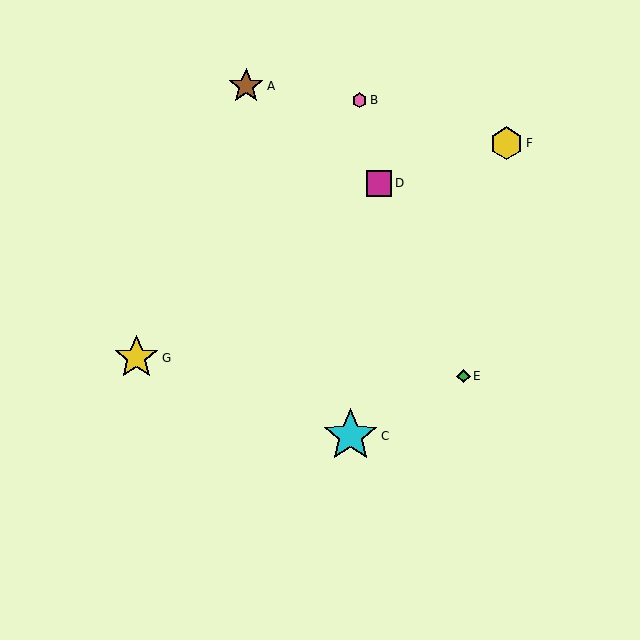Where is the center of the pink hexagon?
The center of the pink hexagon is at (359, 100).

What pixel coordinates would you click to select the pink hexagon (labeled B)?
Click at (359, 100) to select the pink hexagon B.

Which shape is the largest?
The cyan star (labeled C) is the largest.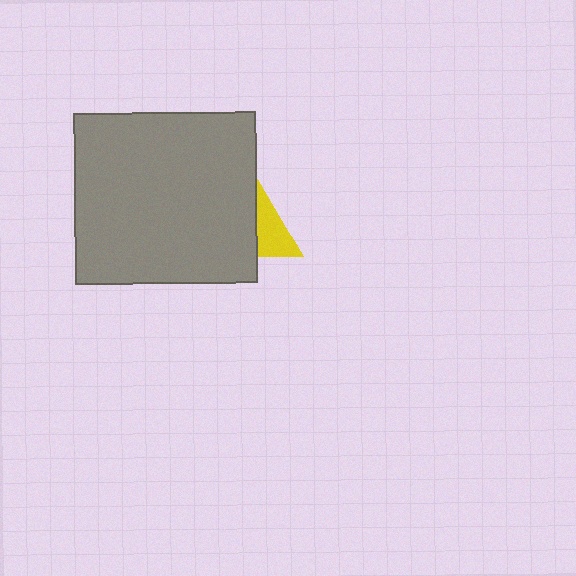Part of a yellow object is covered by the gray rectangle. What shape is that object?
It is a triangle.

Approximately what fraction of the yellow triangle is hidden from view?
Roughly 56% of the yellow triangle is hidden behind the gray rectangle.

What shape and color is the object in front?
The object in front is a gray rectangle.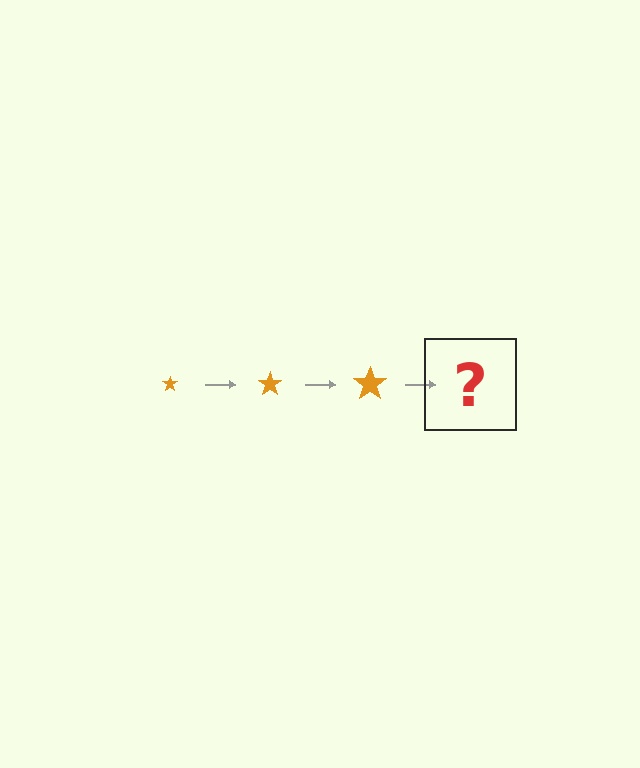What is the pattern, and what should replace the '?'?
The pattern is that the star gets progressively larger each step. The '?' should be an orange star, larger than the previous one.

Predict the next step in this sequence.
The next step is an orange star, larger than the previous one.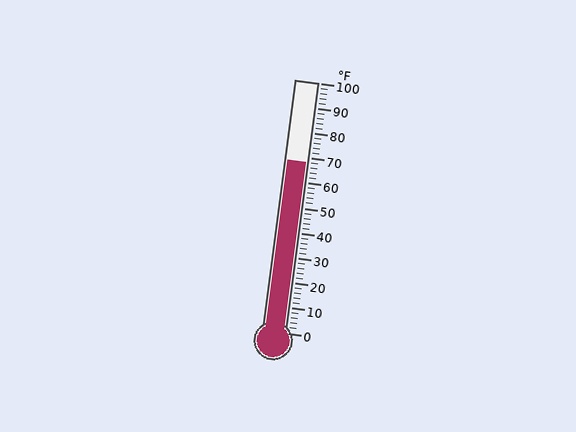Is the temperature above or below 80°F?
The temperature is below 80°F.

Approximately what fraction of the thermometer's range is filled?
The thermometer is filled to approximately 70% of its range.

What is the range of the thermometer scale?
The thermometer scale ranges from 0°F to 100°F.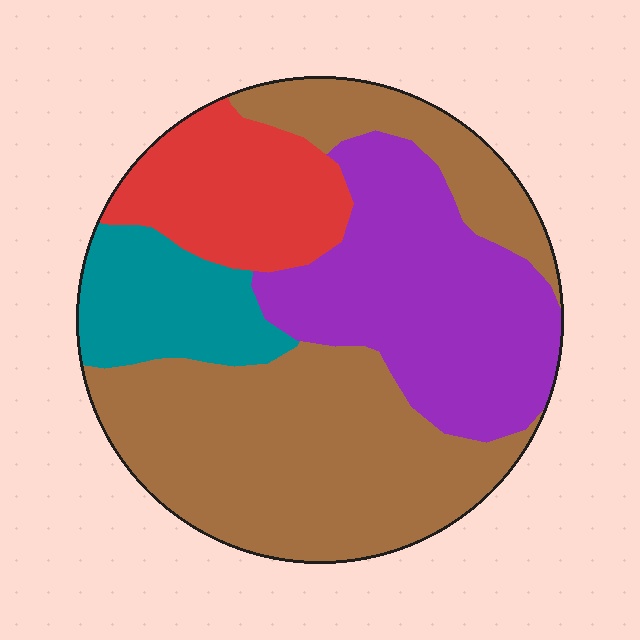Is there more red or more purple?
Purple.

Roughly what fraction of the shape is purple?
Purple covers about 30% of the shape.